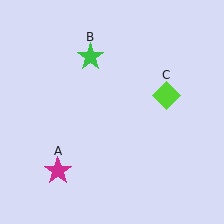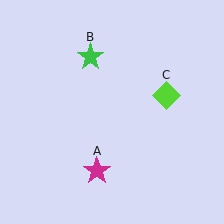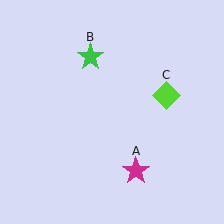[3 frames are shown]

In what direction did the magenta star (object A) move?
The magenta star (object A) moved right.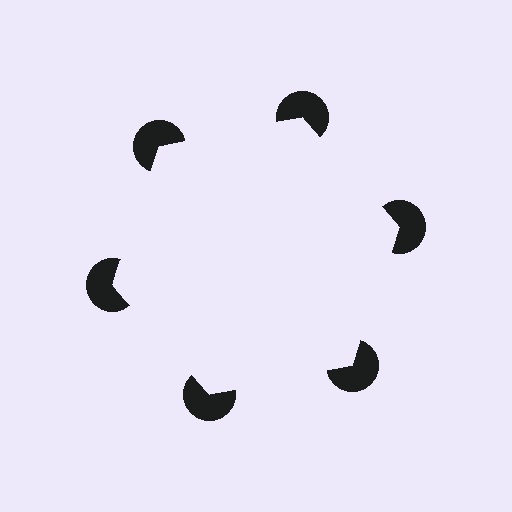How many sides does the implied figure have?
6 sides.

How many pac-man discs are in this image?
There are 6 — one at each vertex of the illusory hexagon.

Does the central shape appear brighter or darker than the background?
It typically appears slightly brighter than the background, even though no actual brightness change is drawn.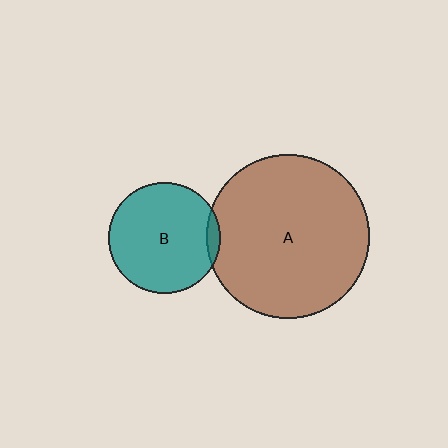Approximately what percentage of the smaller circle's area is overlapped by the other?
Approximately 5%.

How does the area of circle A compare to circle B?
Approximately 2.2 times.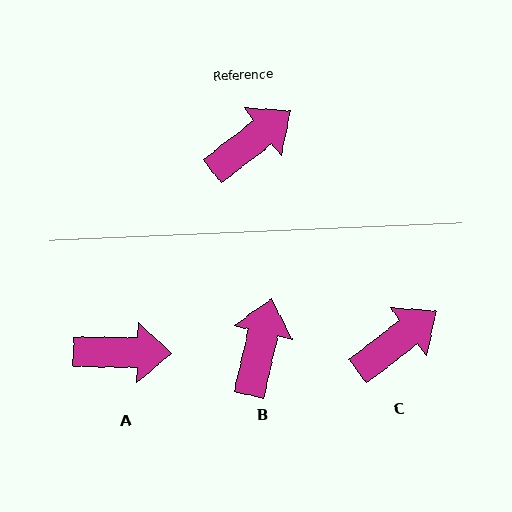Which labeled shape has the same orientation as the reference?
C.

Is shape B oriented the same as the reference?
No, it is off by about 39 degrees.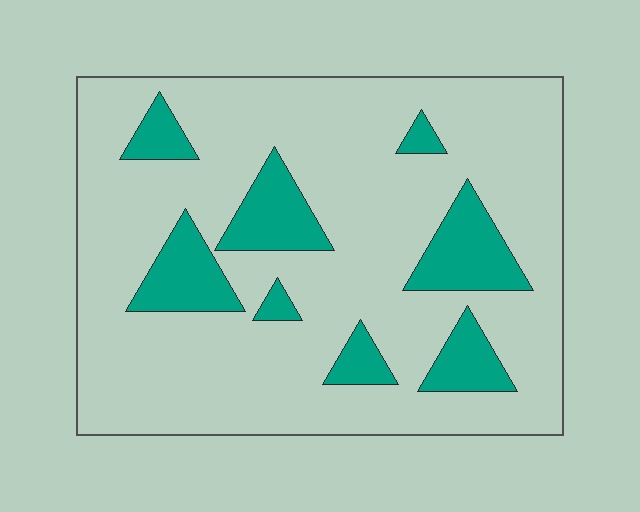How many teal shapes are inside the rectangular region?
8.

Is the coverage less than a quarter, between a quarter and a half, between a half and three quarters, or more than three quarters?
Less than a quarter.